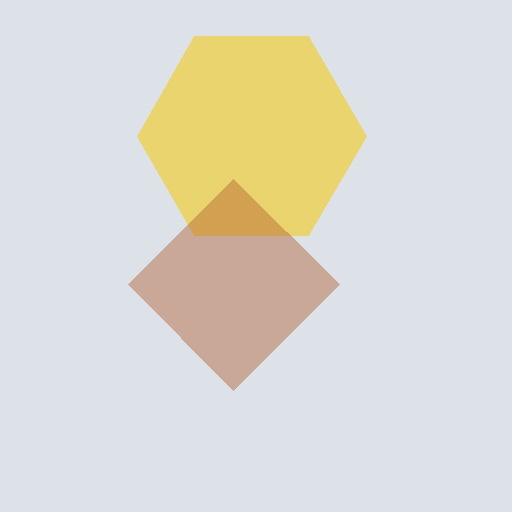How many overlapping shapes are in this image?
There are 2 overlapping shapes in the image.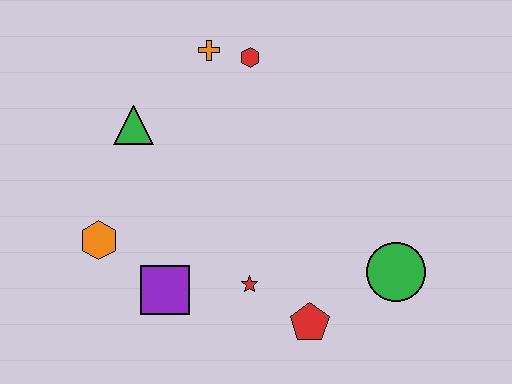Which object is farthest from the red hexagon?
The red pentagon is farthest from the red hexagon.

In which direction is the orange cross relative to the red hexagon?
The orange cross is to the left of the red hexagon.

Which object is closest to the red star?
The red pentagon is closest to the red star.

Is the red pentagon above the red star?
No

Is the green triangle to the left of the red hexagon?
Yes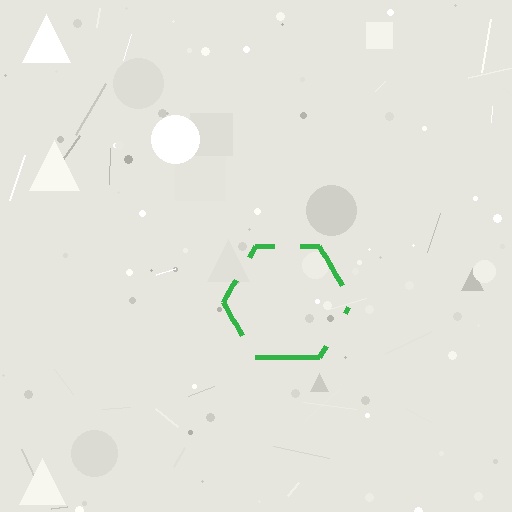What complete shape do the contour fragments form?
The contour fragments form a hexagon.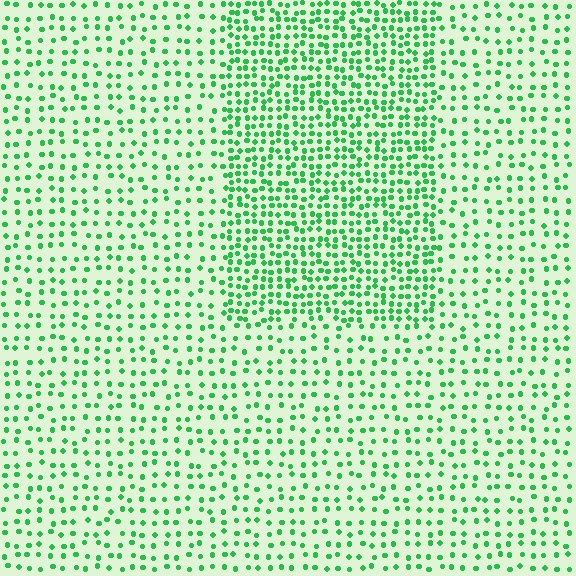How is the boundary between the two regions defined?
The boundary is defined by a change in element density (approximately 2.0x ratio). All elements are the same color, size, and shape.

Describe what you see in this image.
The image contains small green elements arranged at two different densities. A rectangle-shaped region is visible where the elements are more densely packed than the surrounding area.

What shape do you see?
I see a rectangle.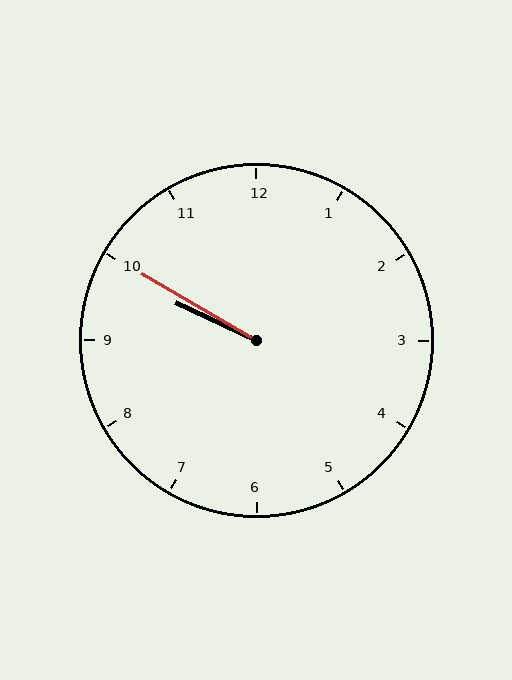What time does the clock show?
9:50.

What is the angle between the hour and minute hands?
Approximately 5 degrees.